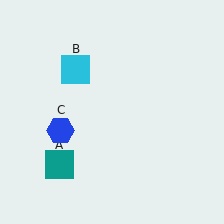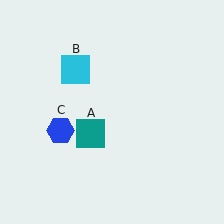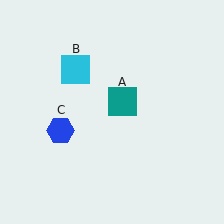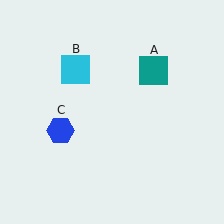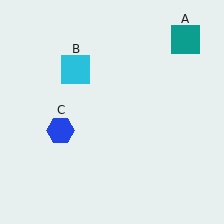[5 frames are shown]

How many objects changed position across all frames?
1 object changed position: teal square (object A).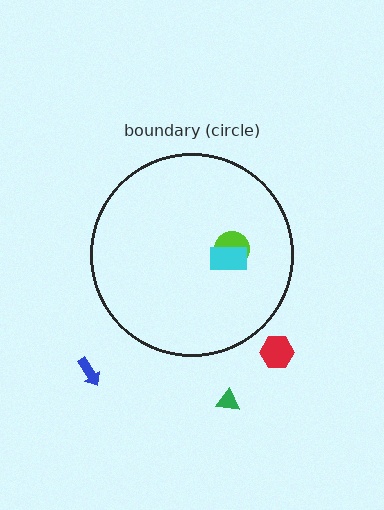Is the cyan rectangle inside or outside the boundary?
Inside.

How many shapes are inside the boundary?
2 inside, 3 outside.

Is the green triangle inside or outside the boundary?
Outside.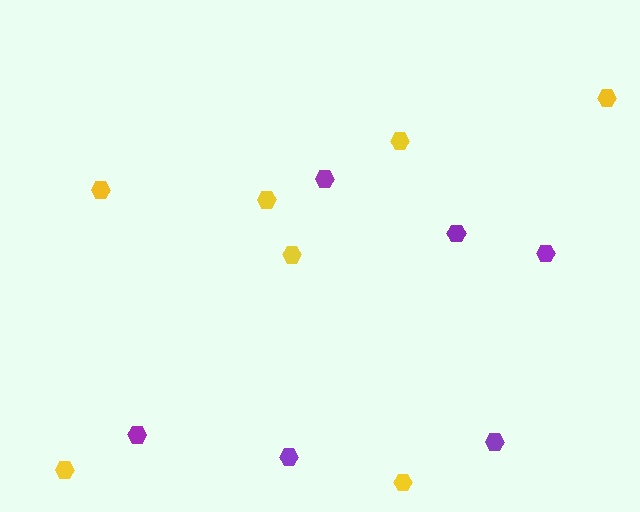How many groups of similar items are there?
There are 2 groups: one group of yellow hexagons (7) and one group of purple hexagons (6).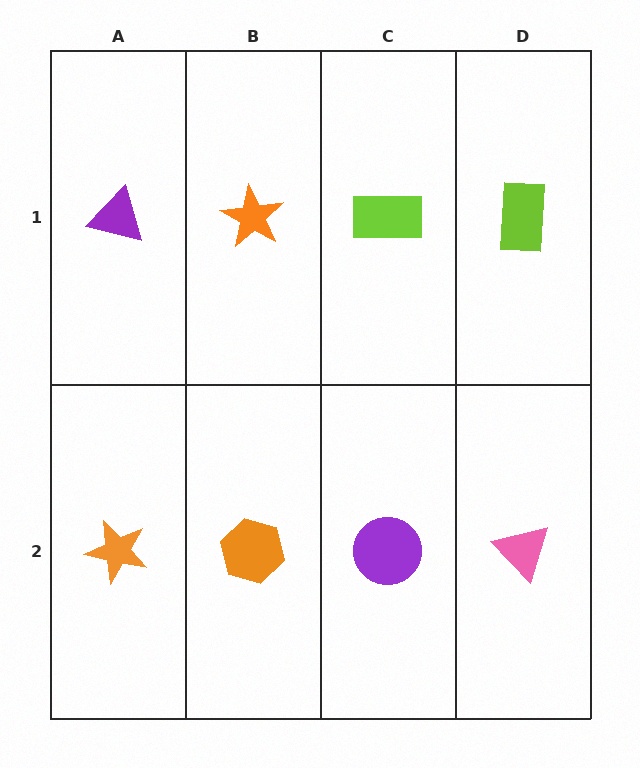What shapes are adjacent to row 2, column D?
A lime rectangle (row 1, column D), a purple circle (row 2, column C).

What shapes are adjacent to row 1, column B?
An orange hexagon (row 2, column B), a purple triangle (row 1, column A), a lime rectangle (row 1, column C).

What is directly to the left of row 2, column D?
A purple circle.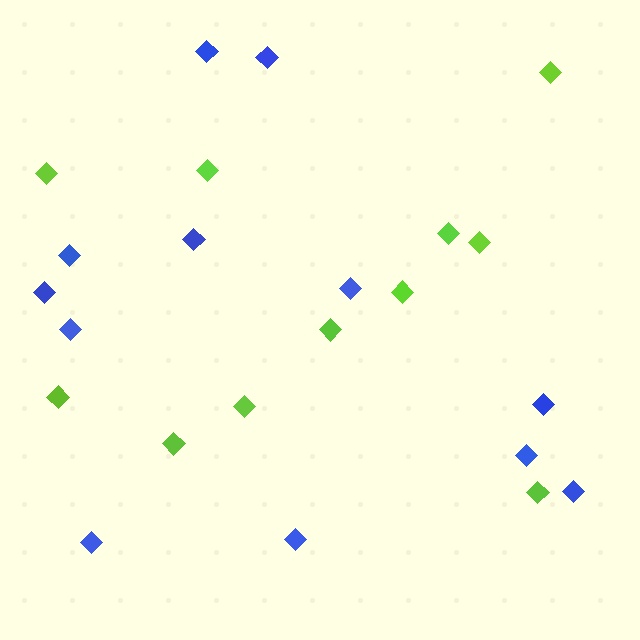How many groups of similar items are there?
There are 2 groups: one group of blue diamonds (12) and one group of lime diamonds (11).